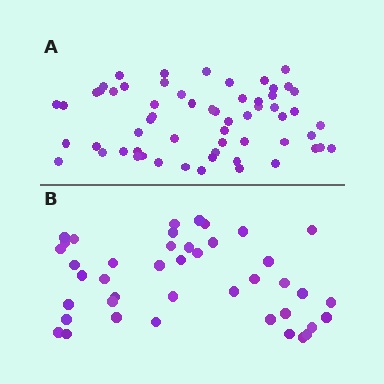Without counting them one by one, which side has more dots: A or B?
Region A (the top region) has more dots.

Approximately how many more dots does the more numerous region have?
Region A has approximately 20 more dots than region B.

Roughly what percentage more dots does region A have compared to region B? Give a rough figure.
About 45% more.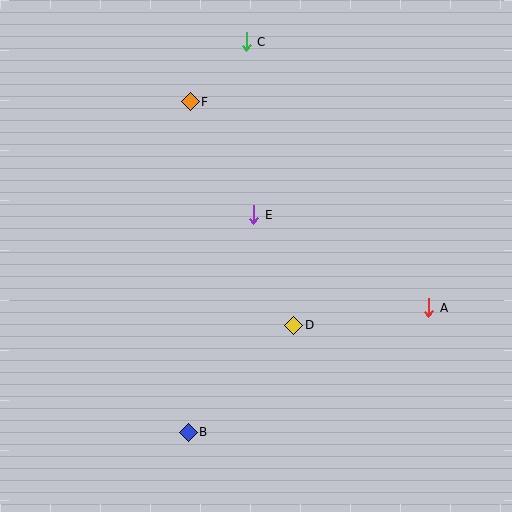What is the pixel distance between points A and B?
The distance between A and B is 271 pixels.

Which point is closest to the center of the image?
Point E at (254, 215) is closest to the center.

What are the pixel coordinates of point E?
Point E is at (254, 215).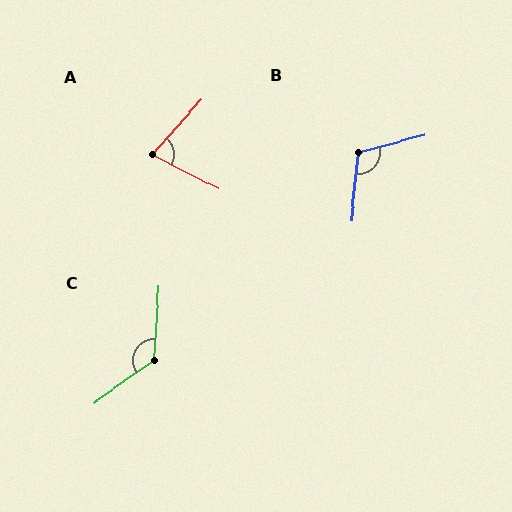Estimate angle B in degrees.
Approximately 110 degrees.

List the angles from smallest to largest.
A (75°), B (110°), C (130°).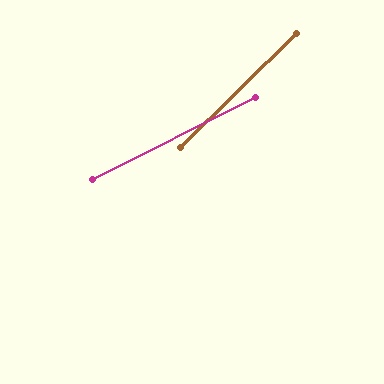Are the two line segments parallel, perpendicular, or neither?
Neither parallel nor perpendicular — they differ by about 18°.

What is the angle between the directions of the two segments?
Approximately 18 degrees.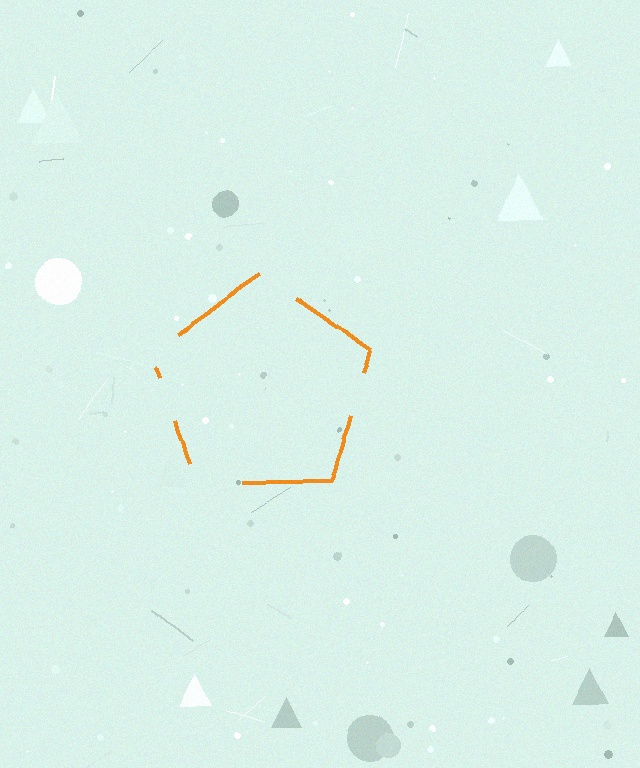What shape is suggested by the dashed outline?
The dashed outline suggests a pentagon.